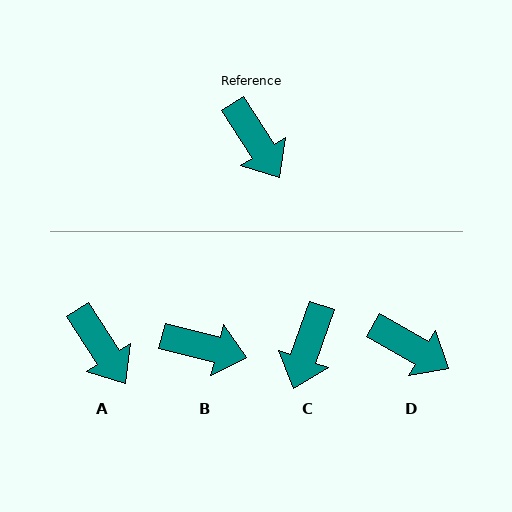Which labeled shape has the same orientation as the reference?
A.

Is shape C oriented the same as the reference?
No, it is off by about 51 degrees.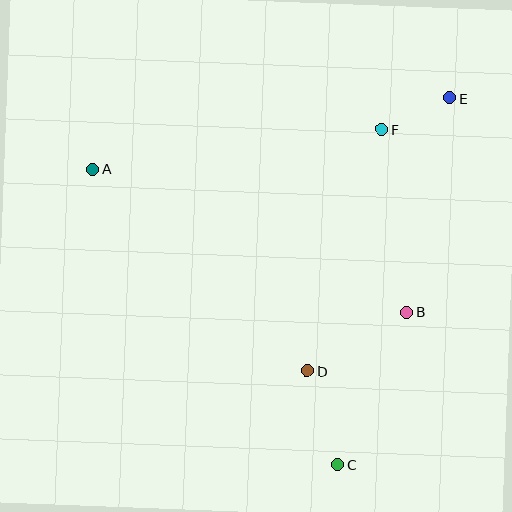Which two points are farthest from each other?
Points A and C are farthest from each other.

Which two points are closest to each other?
Points E and F are closest to each other.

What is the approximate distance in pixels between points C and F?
The distance between C and F is approximately 338 pixels.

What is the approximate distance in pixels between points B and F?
The distance between B and F is approximately 184 pixels.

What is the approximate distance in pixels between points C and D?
The distance between C and D is approximately 99 pixels.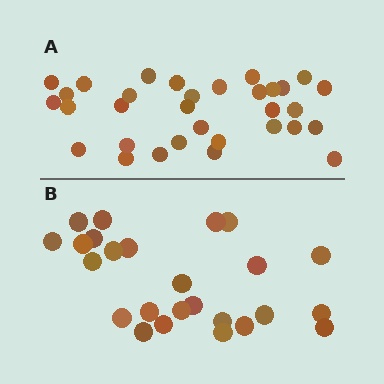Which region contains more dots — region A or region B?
Region A (the top region) has more dots.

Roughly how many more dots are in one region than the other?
Region A has roughly 8 or so more dots than region B.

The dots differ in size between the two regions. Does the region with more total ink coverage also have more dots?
No. Region B has more total ink coverage because its dots are larger, but region A actually contains more individual dots. Total area can be misleading — the number of items is what matters here.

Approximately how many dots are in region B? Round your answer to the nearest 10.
About 20 dots. (The exact count is 25, which rounds to 20.)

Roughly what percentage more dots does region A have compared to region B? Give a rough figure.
About 30% more.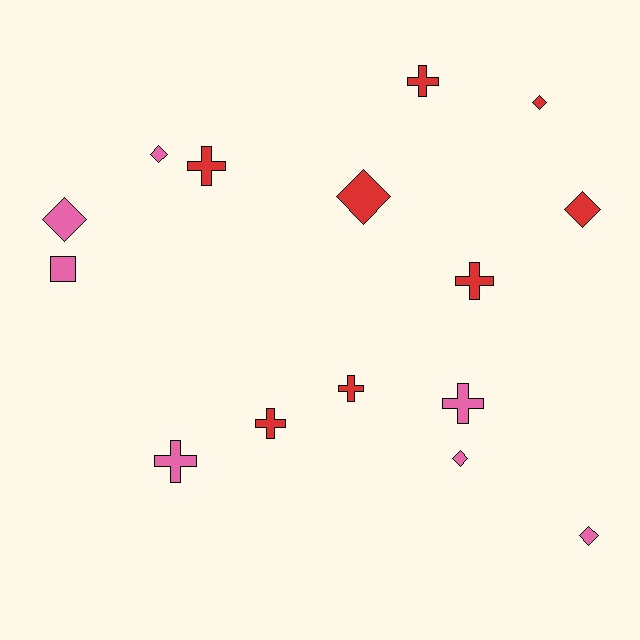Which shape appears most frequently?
Diamond, with 7 objects.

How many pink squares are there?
There is 1 pink square.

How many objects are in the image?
There are 15 objects.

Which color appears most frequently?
Red, with 8 objects.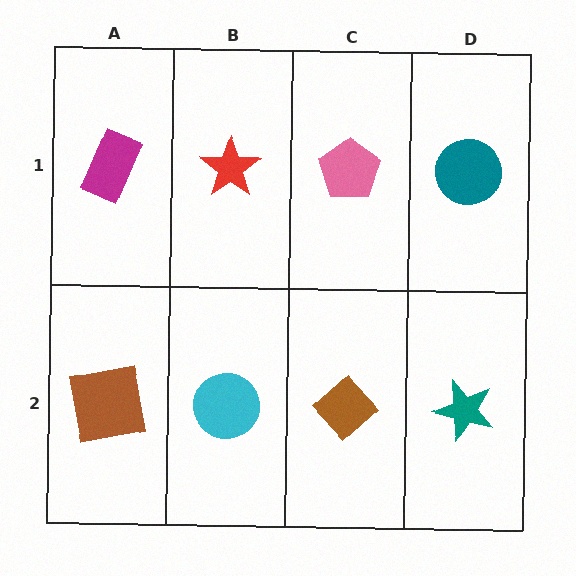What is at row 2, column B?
A cyan circle.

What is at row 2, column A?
A brown square.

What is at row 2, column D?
A teal star.